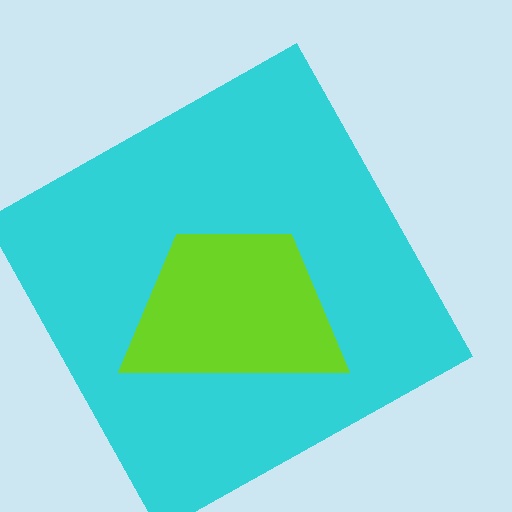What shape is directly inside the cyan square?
The lime trapezoid.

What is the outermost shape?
The cyan square.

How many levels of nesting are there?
2.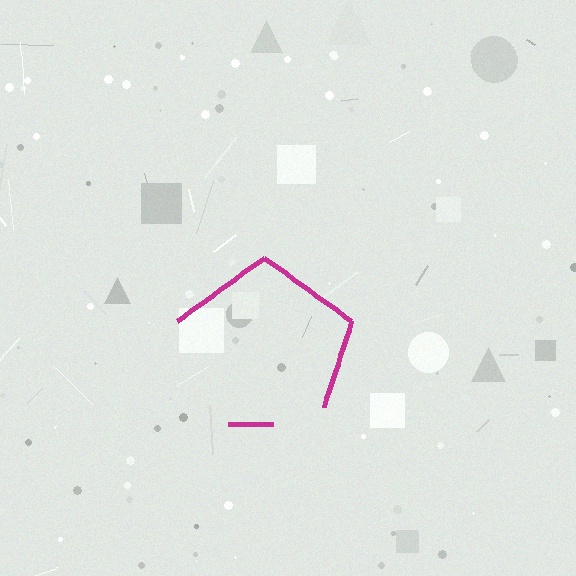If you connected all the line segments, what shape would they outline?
They would outline a pentagon.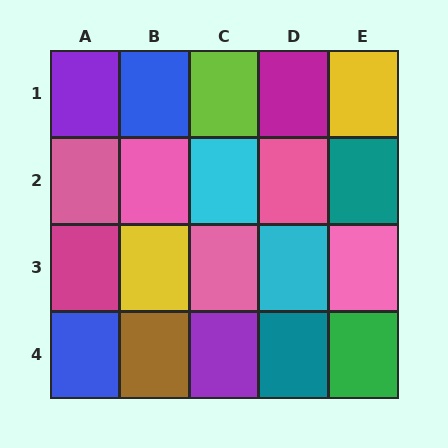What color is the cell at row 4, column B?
Brown.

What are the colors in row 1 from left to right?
Purple, blue, lime, magenta, yellow.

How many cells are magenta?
2 cells are magenta.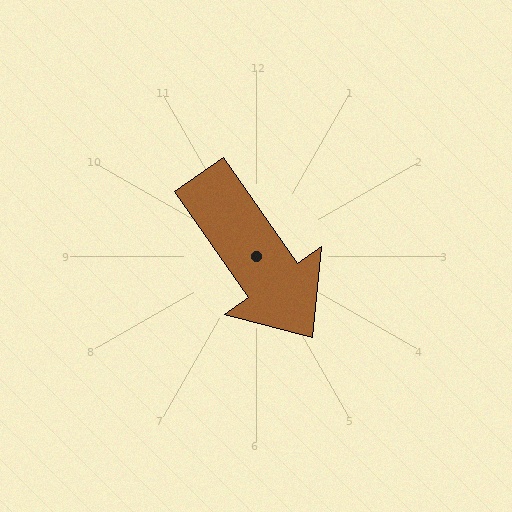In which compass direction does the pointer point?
Southeast.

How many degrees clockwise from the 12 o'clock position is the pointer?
Approximately 145 degrees.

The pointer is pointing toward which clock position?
Roughly 5 o'clock.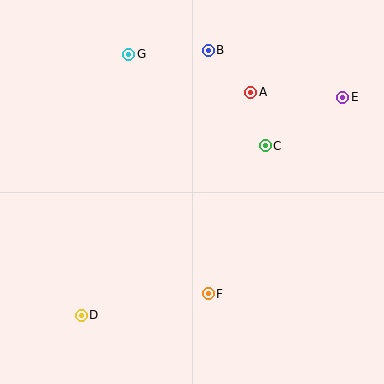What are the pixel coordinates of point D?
Point D is at (81, 315).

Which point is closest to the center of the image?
Point C at (265, 146) is closest to the center.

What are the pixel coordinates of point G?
Point G is at (129, 54).